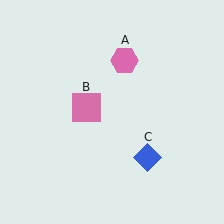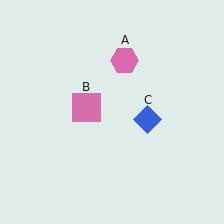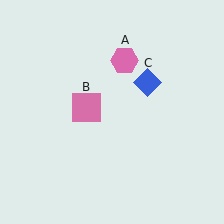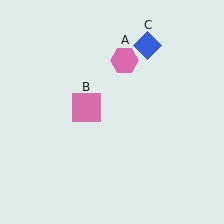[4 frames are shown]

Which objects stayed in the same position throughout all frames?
Pink hexagon (object A) and pink square (object B) remained stationary.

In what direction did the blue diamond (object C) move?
The blue diamond (object C) moved up.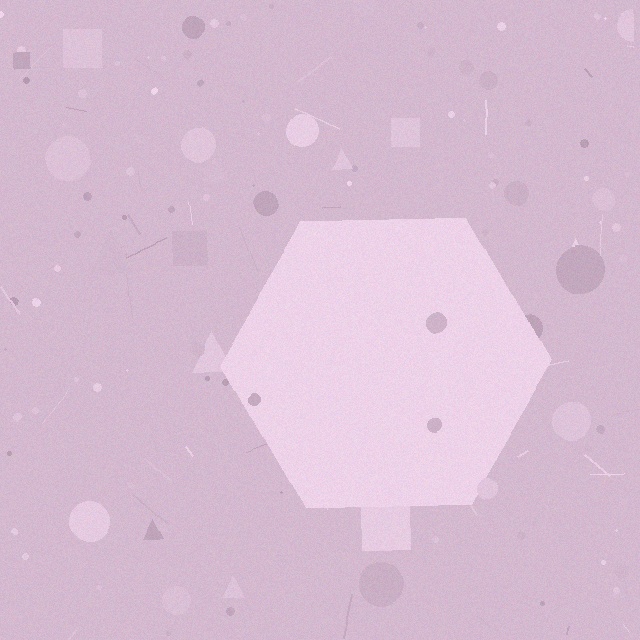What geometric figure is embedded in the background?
A hexagon is embedded in the background.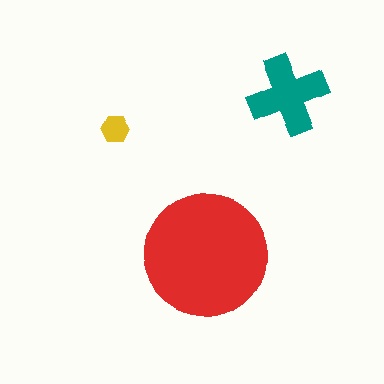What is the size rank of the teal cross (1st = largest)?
2nd.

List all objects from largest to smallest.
The red circle, the teal cross, the yellow hexagon.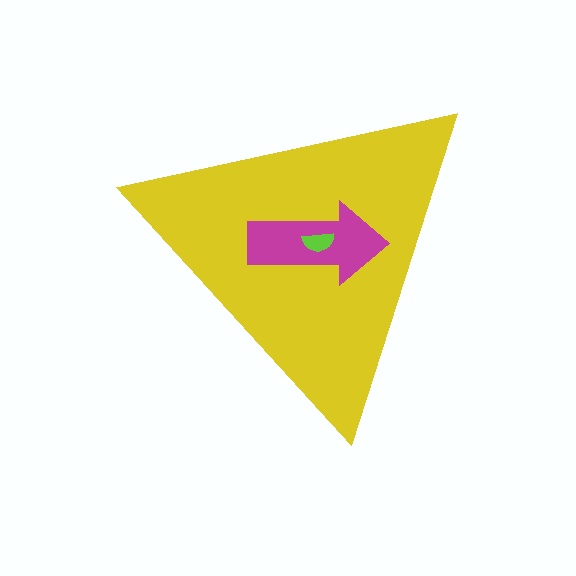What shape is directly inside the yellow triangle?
The magenta arrow.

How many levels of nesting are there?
3.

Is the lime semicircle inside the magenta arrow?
Yes.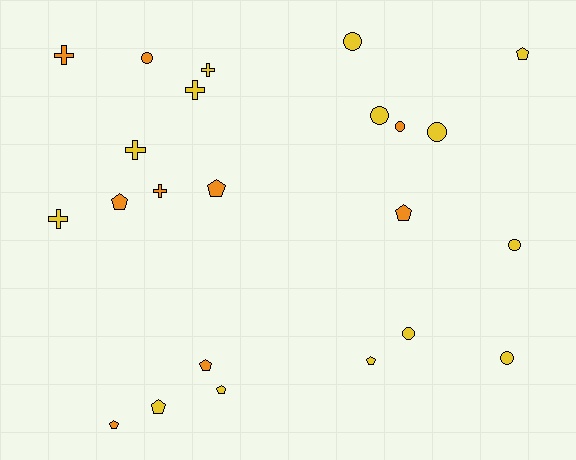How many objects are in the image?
There are 23 objects.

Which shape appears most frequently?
Pentagon, with 9 objects.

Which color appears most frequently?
Yellow, with 14 objects.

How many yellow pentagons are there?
There are 4 yellow pentagons.